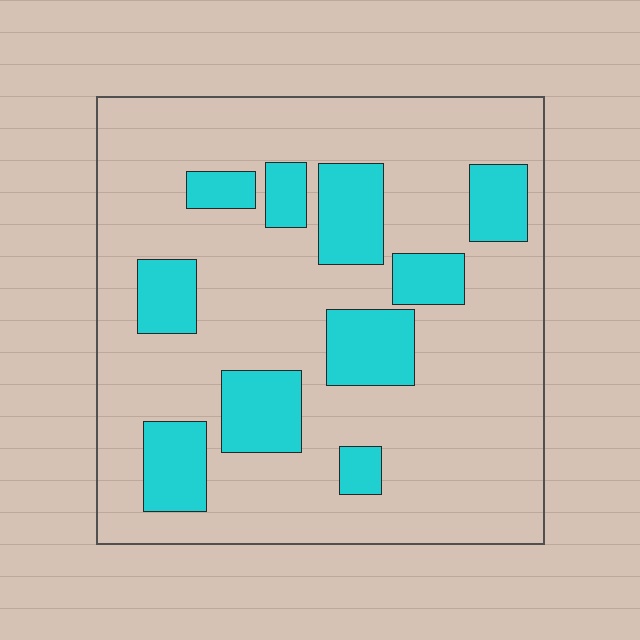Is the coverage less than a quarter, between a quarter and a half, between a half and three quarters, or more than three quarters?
Less than a quarter.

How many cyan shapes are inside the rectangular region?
10.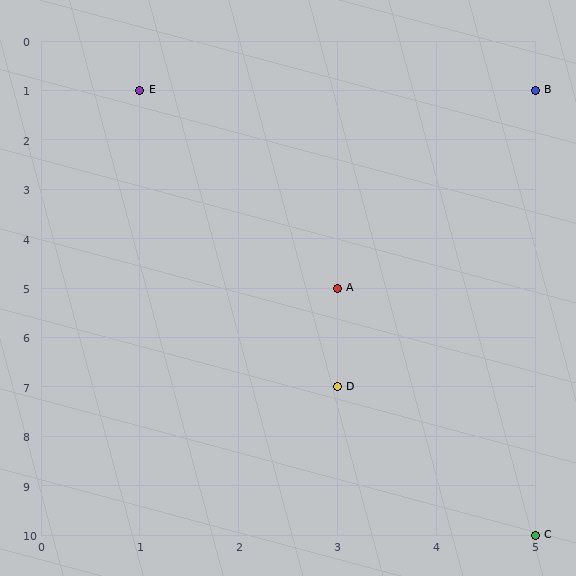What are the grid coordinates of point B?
Point B is at grid coordinates (5, 1).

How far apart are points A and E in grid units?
Points A and E are 2 columns and 4 rows apart (about 4.5 grid units diagonally).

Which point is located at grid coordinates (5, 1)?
Point B is at (5, 1).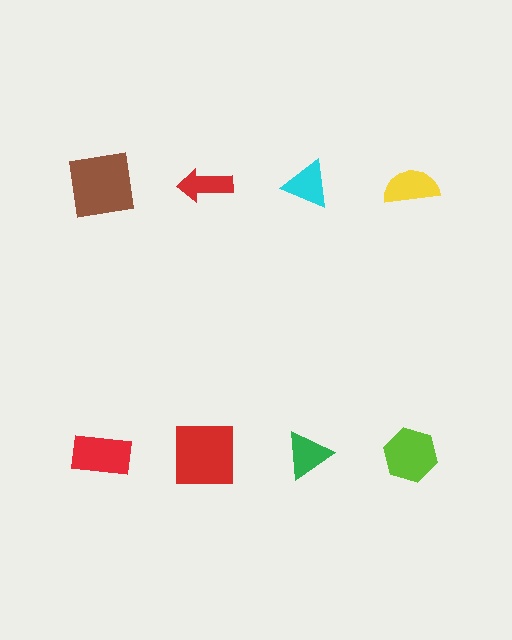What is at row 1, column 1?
A brown square.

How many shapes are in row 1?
4 shapes.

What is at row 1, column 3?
A cyan triangle.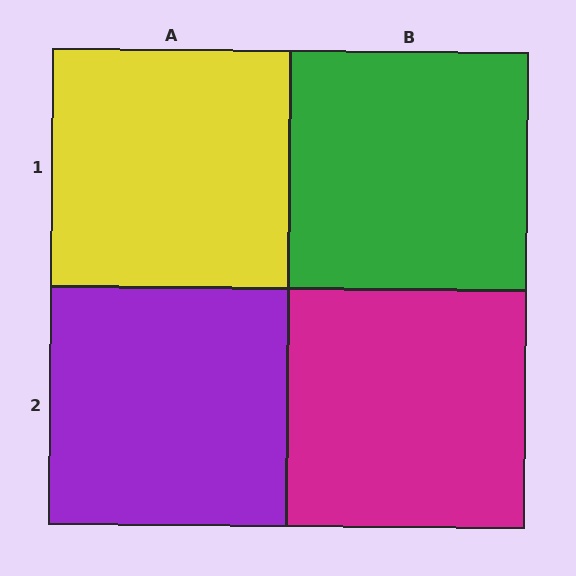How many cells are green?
1 cell is green.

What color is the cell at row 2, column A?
Purple.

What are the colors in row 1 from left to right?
Yellow, green.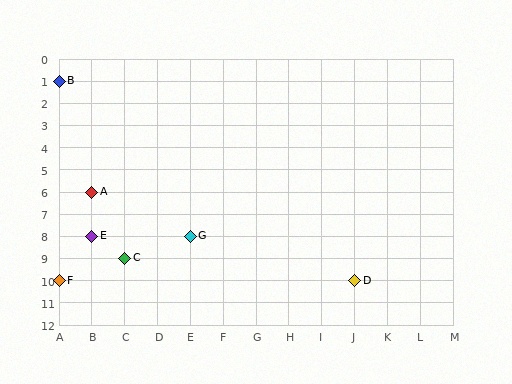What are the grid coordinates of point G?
Point G is at grid coordinates (E, 8).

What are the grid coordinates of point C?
Point C is at grid coordinates (C, 9).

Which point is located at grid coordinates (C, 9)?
Point C is at (C, 9).